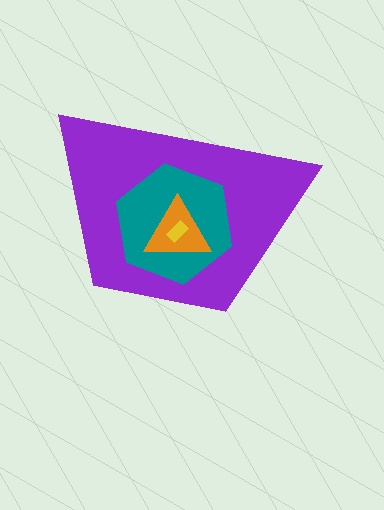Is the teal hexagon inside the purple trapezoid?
Yes.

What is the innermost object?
The yellow rectangle.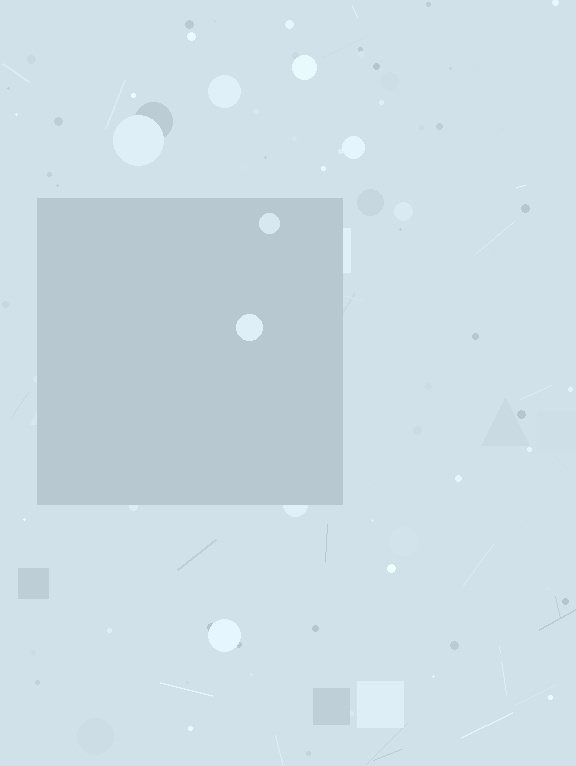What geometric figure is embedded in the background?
A square is embedded in the background.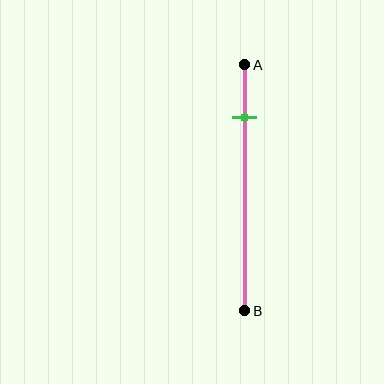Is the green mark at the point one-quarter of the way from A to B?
No, the mark is at about 20% from A, not at the 25% one-quarter point.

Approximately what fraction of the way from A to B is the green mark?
The green mark is approximately 20% of the way from A to B.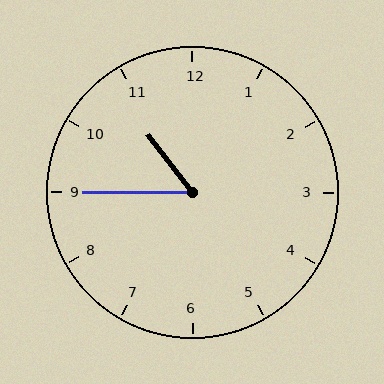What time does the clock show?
10:45.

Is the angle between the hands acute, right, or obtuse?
It is acute.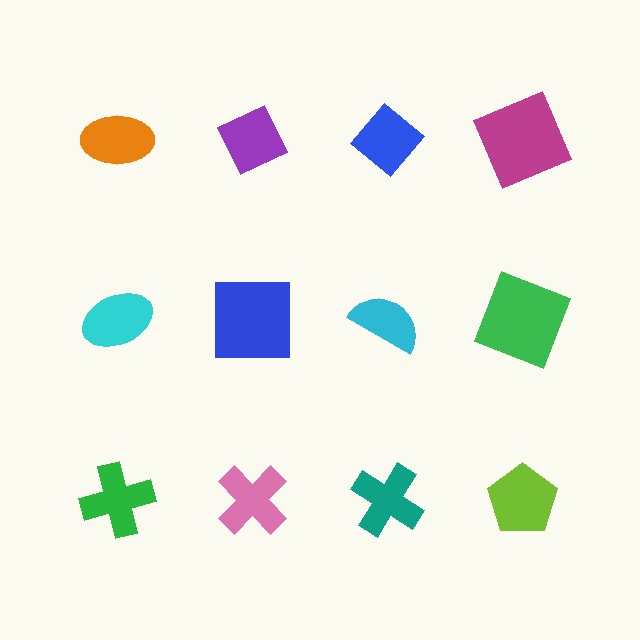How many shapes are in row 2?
4 shapes.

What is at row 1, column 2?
A purple diamond.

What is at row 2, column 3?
A cyan semicircle.